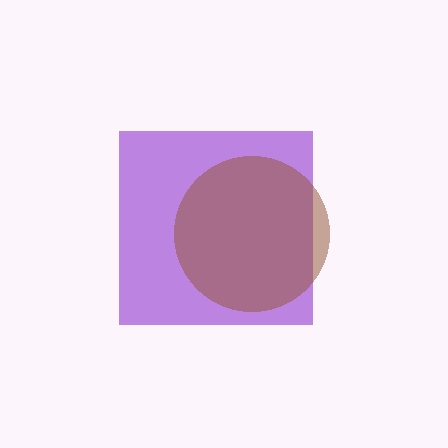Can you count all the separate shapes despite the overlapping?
Yes, there are 2 separate shapes.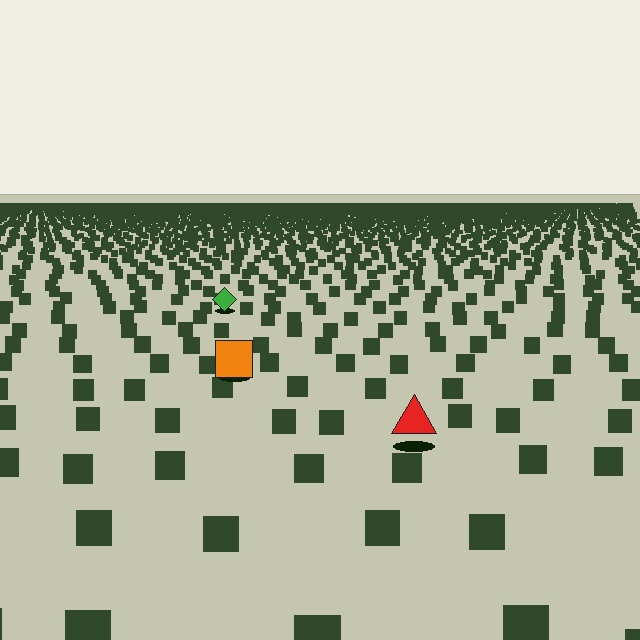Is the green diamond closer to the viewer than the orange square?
No. The orange square is closer — you can tell from the texture gradient: the ground texture is coarser near it.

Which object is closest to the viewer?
The red triangle is closest. The texture marks near it are larger and more spread out.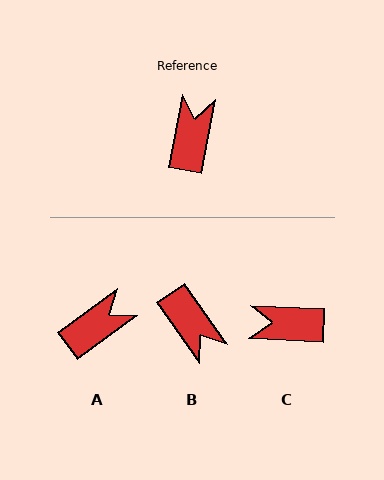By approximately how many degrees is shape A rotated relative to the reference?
Approximately 44 degrees clockwise.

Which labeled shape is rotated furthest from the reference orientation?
B, about 135 degrees away.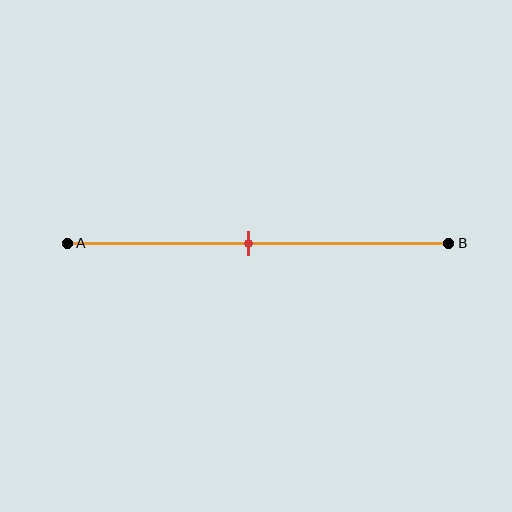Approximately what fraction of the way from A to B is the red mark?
The red mark is approximately 50% of the way from A to B.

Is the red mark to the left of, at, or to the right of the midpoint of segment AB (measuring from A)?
The red mark is approximately at the midpoint of segment AB.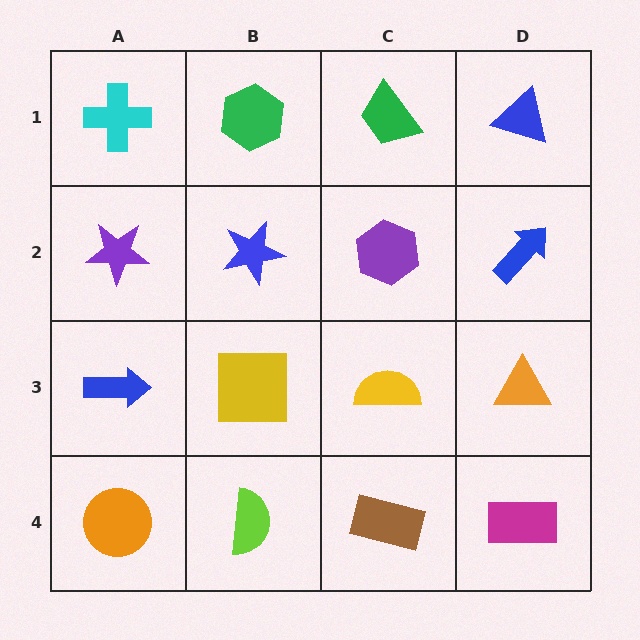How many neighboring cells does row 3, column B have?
4.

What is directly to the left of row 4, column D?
A brown rectangle.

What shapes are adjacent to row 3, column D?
A blue arrow (row 2, column D), a magenta rectangle (row 4, column D), a yellow semicircle (row 3, column C).